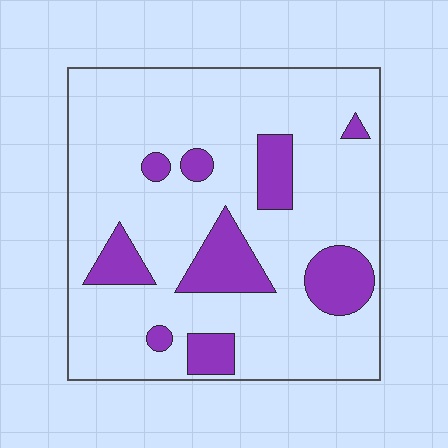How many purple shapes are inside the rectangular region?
9.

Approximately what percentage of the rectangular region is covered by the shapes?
Approximately 20%.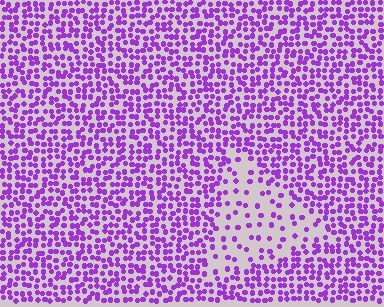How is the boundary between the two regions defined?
The boundary is defined by a change in element density (approximately 2.7x ratio). All elements are the same color, size, and shape.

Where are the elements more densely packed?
The elements are more densely packed outside the triangle boundary.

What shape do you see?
I see a triangle.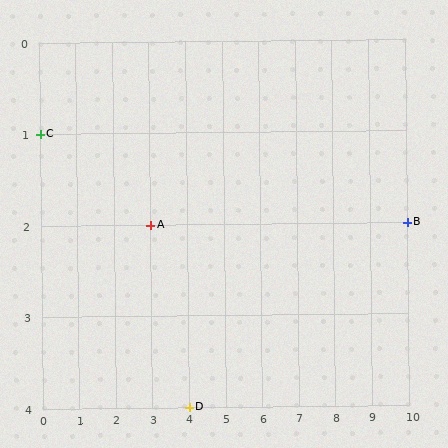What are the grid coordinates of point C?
Point C is at grid coordinates (0, 1).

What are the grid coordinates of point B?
Point B is at grid coordinates (10, 2).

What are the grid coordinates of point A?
Point A is at grid coordinates (3, 2).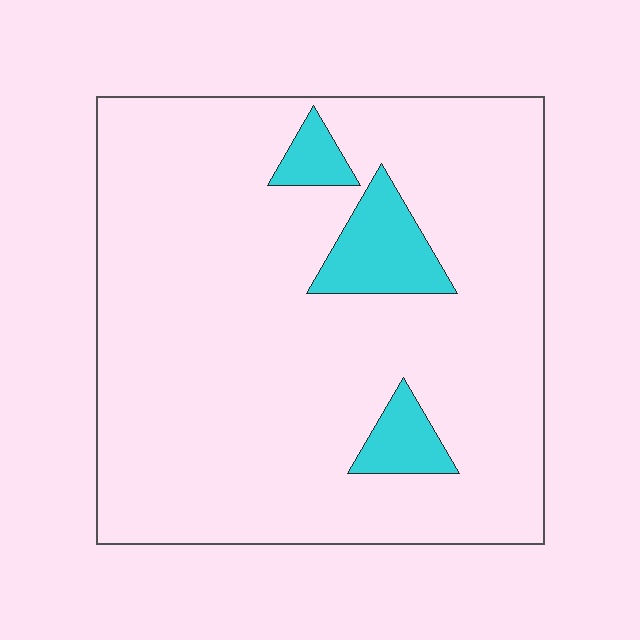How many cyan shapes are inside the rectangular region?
3.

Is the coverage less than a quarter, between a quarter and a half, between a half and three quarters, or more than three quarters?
Less than a quarter.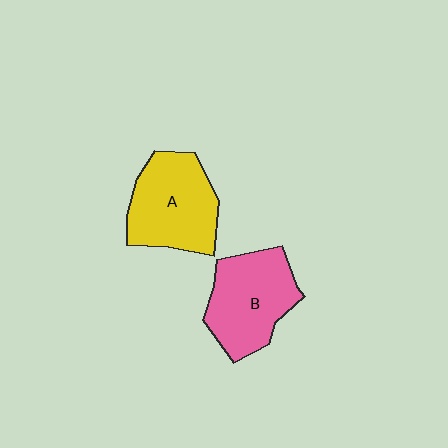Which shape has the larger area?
Shape A (yellow).